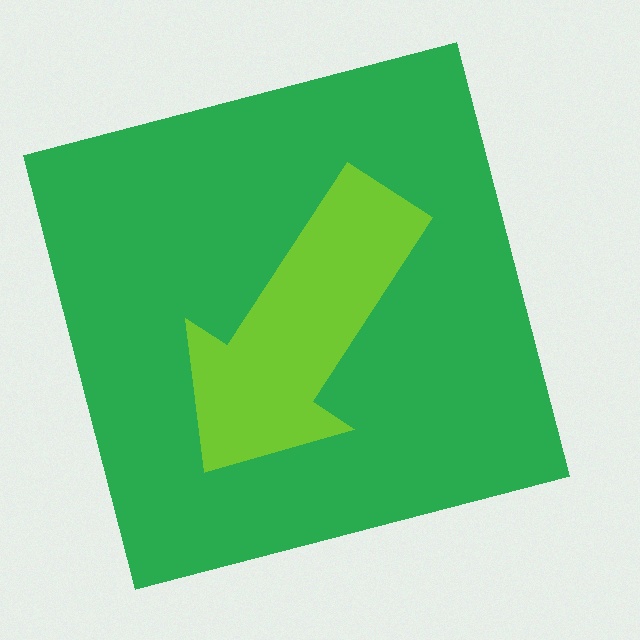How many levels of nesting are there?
2.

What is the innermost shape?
The lime arrow.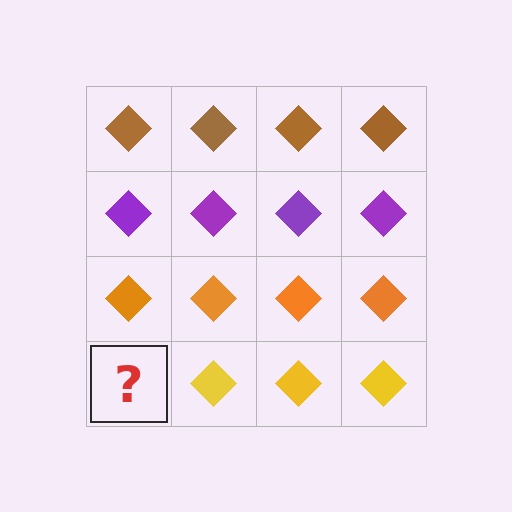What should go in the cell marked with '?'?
The missing cell should contain a yellow diamond.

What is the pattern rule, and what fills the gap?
The rule is that each row has a consistent color. The gap should be filled with a yellow diamond.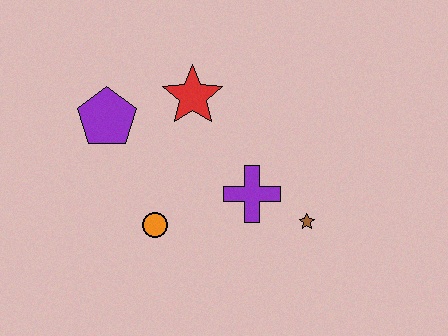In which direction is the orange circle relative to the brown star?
The orange circle is to the left of the brown star.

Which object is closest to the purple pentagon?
The red star is closest to the purple pentagon.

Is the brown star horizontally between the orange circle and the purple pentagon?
No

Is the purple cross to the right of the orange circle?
Yes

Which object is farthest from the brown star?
The purple pentagon is farthest from the brown star.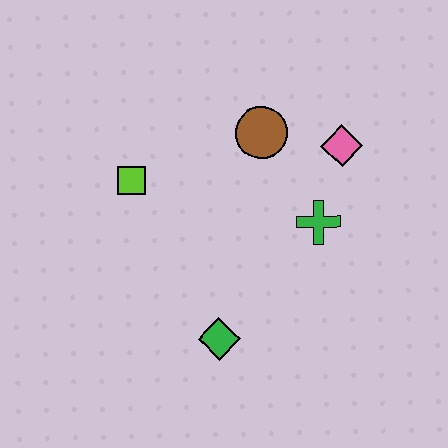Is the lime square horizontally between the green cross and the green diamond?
No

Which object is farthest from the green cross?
The lime square is farthest from the green cross.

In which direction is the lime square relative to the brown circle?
The lime square is to the left of the brown circle.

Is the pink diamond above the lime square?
Yes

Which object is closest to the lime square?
The brown circle is closest to the lime square.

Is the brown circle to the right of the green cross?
No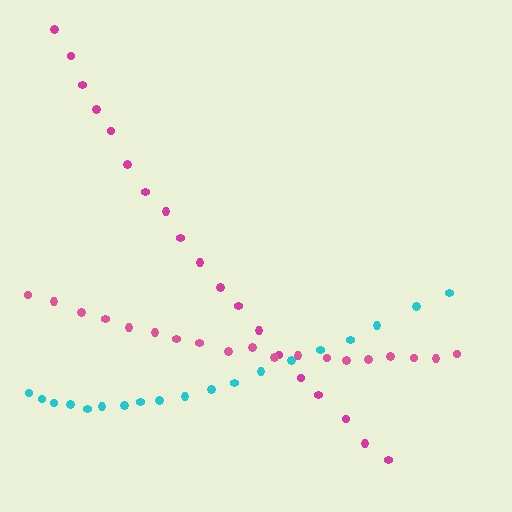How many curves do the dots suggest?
There are 3 distinct paths.